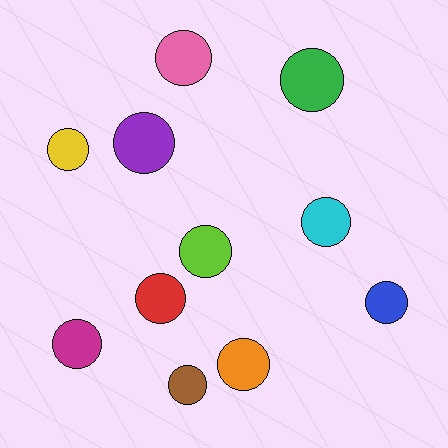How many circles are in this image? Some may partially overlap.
There are 11 circles.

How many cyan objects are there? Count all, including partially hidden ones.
There is 1 cyan object.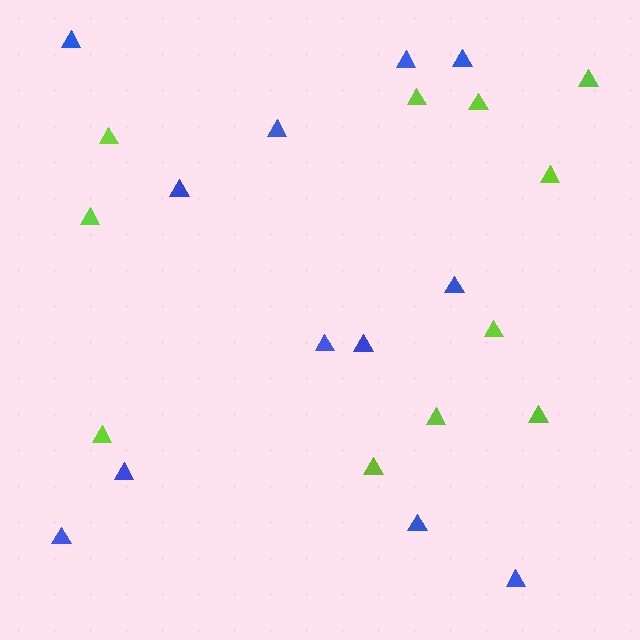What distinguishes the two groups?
There are 2 groups: one group of blue triangles (12) and one group of lime triangles (11).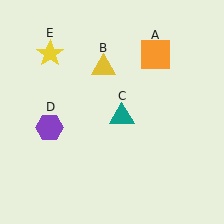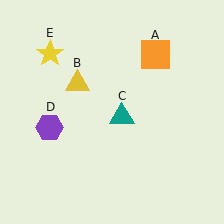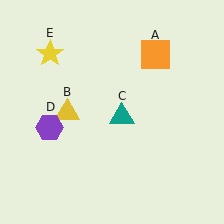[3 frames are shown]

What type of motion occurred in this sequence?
The yellow triangle (object B) rotated counterclockwise around the center of the scene.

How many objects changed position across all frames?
1 object changed position: yellow triangle (object B).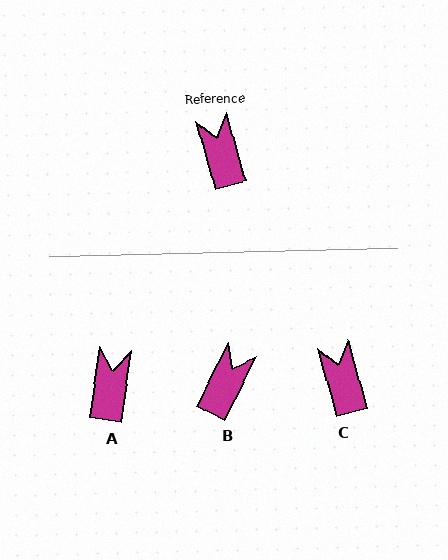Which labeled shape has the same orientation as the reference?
C.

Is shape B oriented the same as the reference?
No, it is off by about 43 degrees.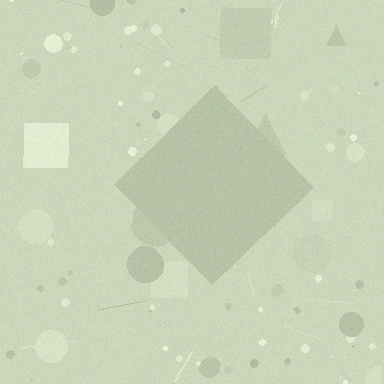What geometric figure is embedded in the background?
A diamond is embedded in the background.